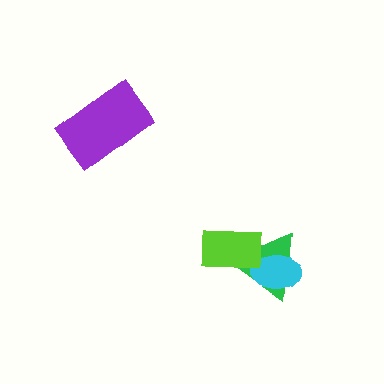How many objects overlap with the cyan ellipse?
1 object overlaps with the cyan ellipse.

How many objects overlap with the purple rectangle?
0 objects overlap with the purple rectangle.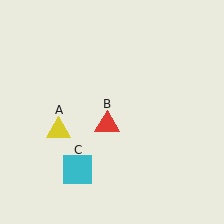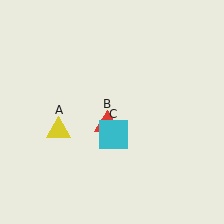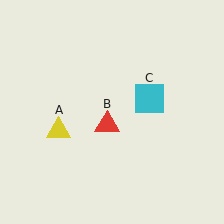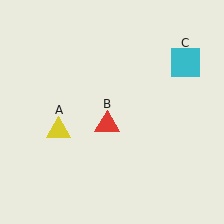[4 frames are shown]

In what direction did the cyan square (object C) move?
The cyan square (object C) moved up and to the right.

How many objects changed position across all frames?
1 object changed position: cyan square (object C).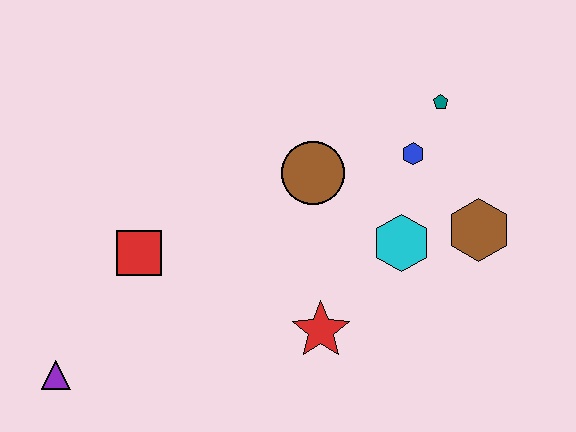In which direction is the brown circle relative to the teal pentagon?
The brown circle is to the left of the teal pentagon.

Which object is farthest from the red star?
The purple triangle is farthest from the red star.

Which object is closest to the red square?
The purple triangle is closest to the red square.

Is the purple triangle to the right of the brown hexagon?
No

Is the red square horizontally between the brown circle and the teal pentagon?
No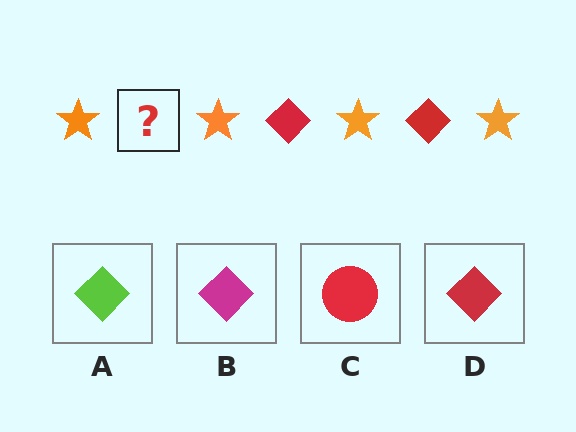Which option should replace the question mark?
Option D.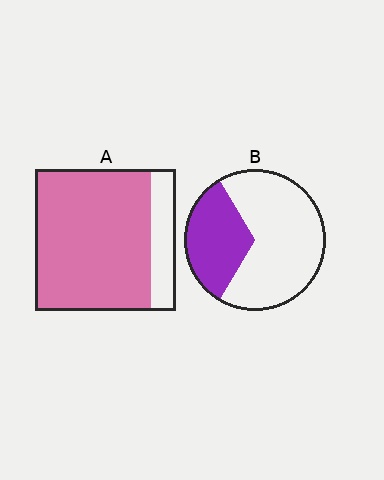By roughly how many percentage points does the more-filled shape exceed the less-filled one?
By roughly 50 percentage points (A over B).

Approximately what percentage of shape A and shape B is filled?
A is approximately 80% and B is approximately 35%.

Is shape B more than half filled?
No.